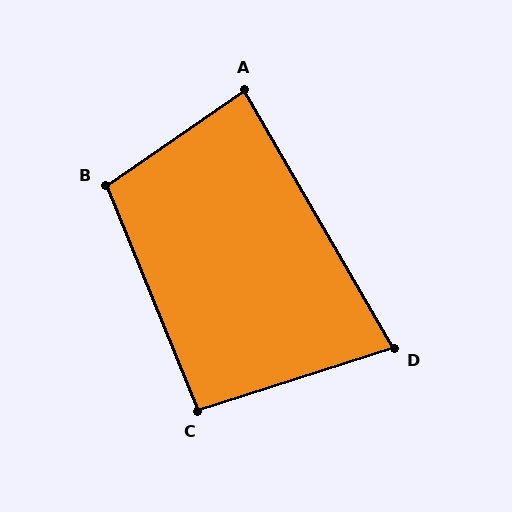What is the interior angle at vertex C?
Approximately 94 degrees (approximately right).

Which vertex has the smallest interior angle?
D, at approximately 78 degrees.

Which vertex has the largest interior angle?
B, at approximately 102 degrees.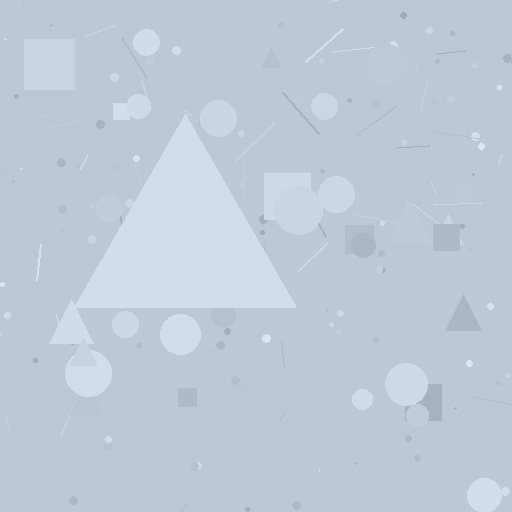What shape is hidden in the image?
A triangle is hidden in the image.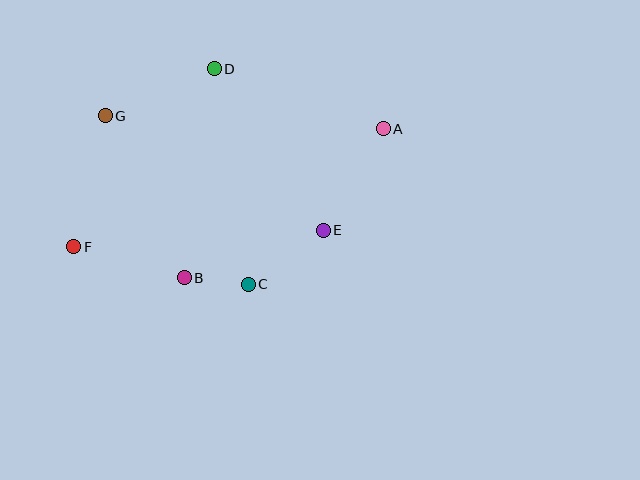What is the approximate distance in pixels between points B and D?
The distance between B and D is approximately 211 pixels.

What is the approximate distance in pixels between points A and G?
The distance between A and G is approximately 278 pixels.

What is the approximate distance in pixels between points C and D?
The distance between C and D is approximately 218 pixels.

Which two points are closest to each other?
Points B and C are closest to each other.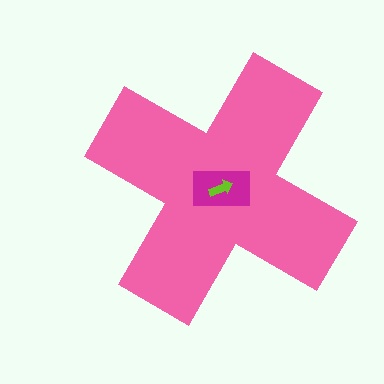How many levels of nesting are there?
3.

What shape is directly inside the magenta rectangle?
The lime arrow.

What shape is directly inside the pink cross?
The magenta rectangle.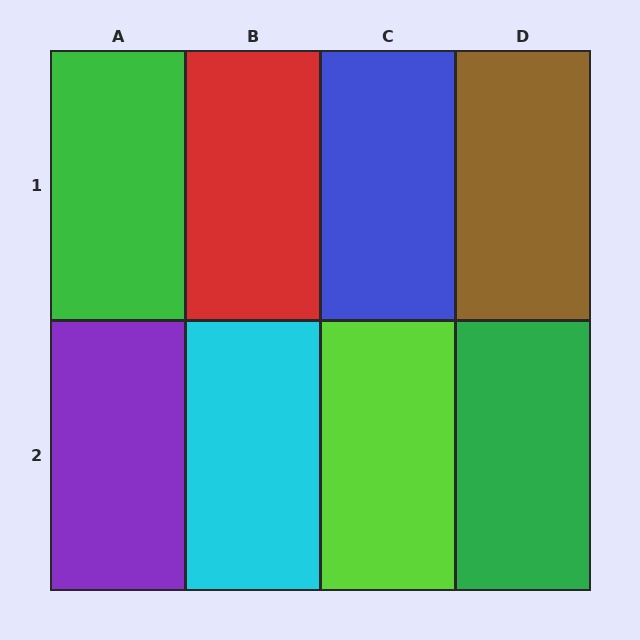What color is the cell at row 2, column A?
Purple.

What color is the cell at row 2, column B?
Cyan.